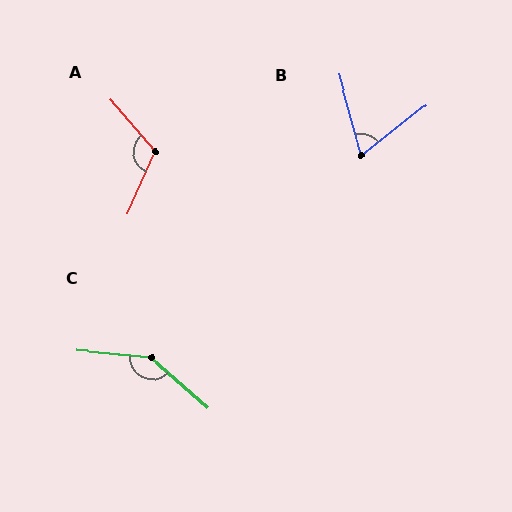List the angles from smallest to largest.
B (67°), A (116°), C (143°).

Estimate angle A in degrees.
Approximately 116 degrees.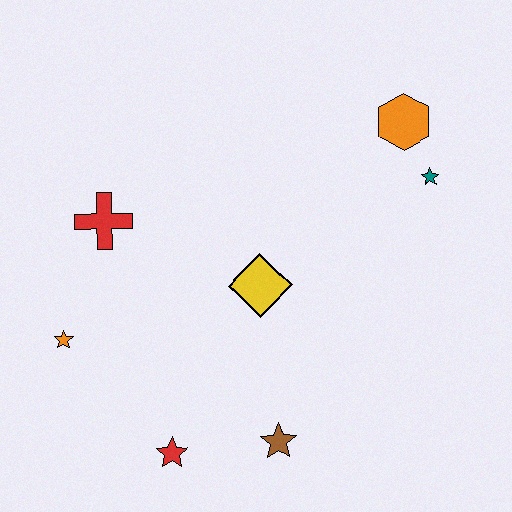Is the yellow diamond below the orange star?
No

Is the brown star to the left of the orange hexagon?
Yes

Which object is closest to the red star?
The brown star is closest to the red star.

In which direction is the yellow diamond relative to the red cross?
The yellow diamond is to the right of the red cross.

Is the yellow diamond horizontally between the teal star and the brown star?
No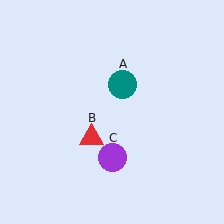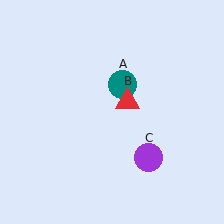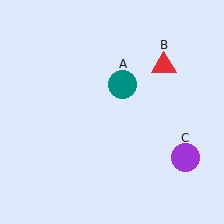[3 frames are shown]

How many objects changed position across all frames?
2 objects changed position: red triangle (object B), purple circle (object C).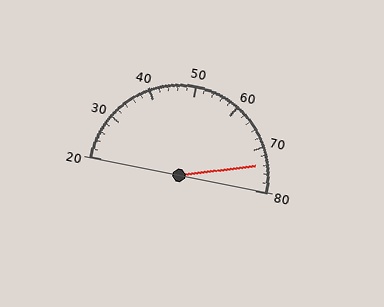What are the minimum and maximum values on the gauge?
The gauge ranges from 20 to 80.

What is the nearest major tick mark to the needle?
The nearest major tick mark is 70.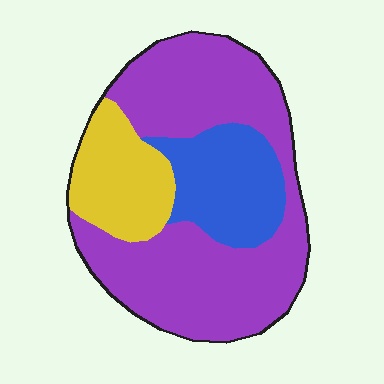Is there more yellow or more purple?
Purple.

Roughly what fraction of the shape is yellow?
Yellow covers 18% of the shape.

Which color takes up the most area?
Purple, at roughly 60%.